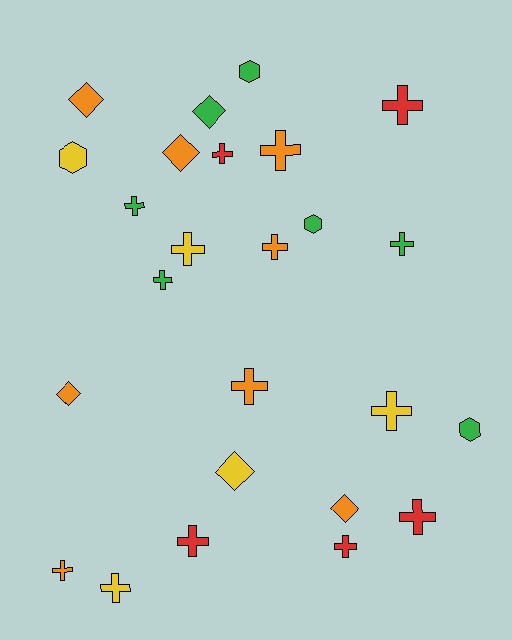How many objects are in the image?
There are 25 objects.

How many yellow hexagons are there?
There is 1 yellow hexagon.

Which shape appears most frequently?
Cross, with 15 objects.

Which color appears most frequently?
Orange, with 8 objects.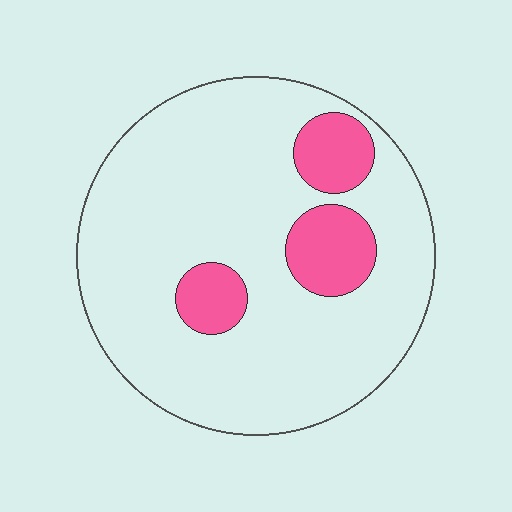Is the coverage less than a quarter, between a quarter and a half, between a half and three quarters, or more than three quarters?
Less than a quarter.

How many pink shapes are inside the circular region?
3.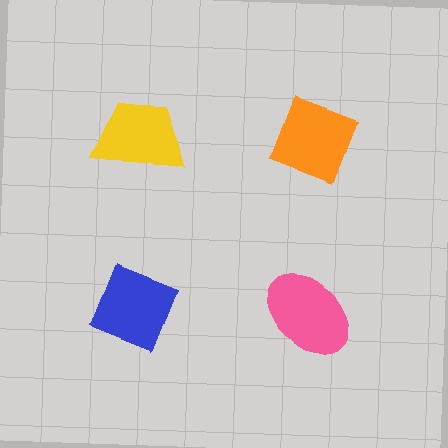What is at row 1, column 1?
A yellow trapezoid.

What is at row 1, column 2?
An orange diamond.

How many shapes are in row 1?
2 shapes.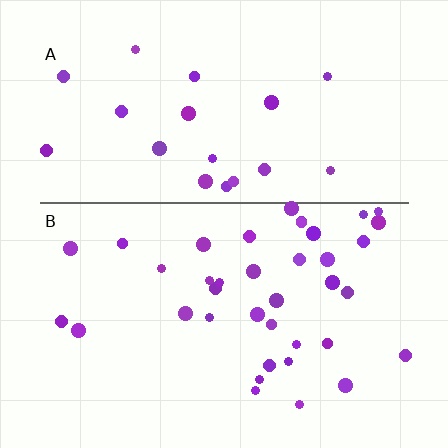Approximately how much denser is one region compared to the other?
Approximately 1.9× — region B over region A.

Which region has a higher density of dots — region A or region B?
B (the bottom).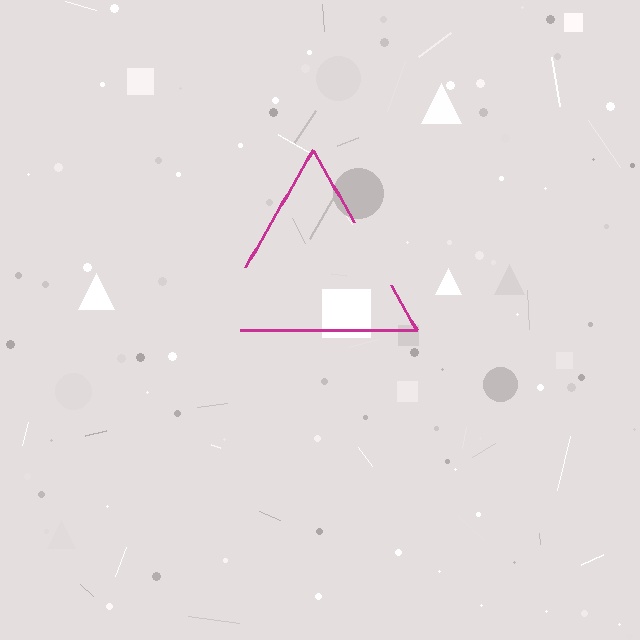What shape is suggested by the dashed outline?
The dashed outline suggests a triangle.